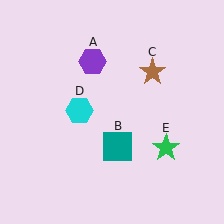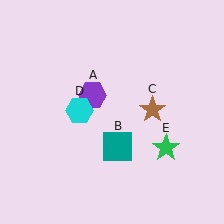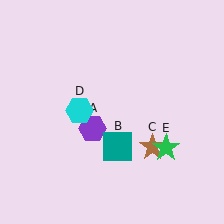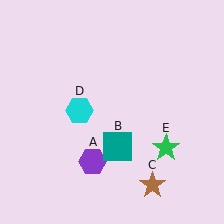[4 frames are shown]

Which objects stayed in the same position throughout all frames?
Teal square (object B) and cyan hexagon (object D) and green star (object E) remained stationary.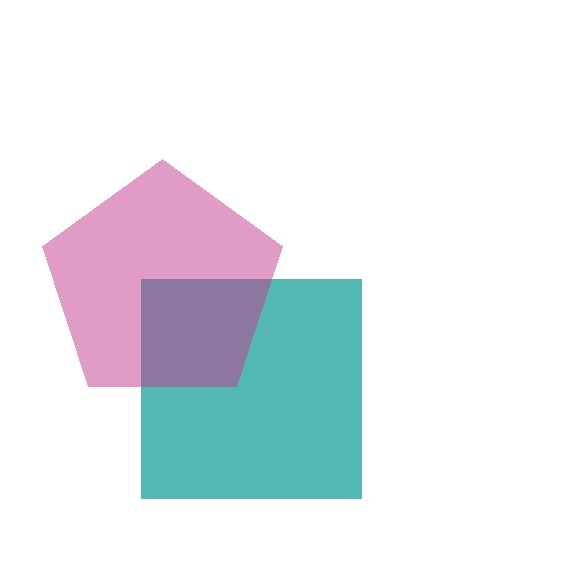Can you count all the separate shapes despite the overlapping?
Yes, there are 2 separate shapes.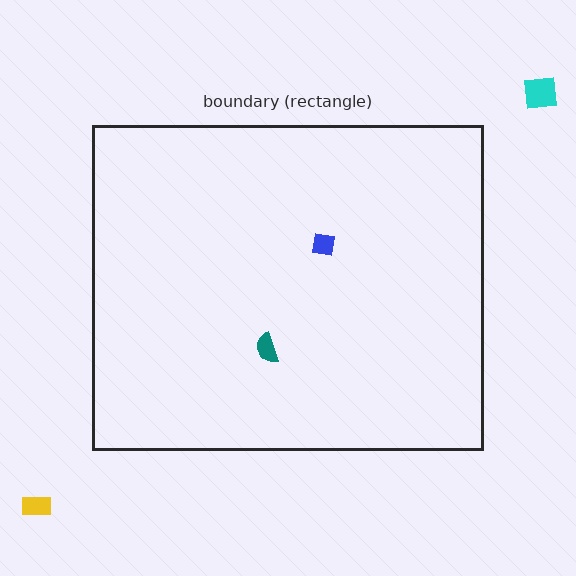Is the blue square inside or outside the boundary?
Inside.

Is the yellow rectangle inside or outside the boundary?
Outside.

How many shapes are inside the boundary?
2 inside, 2 outside.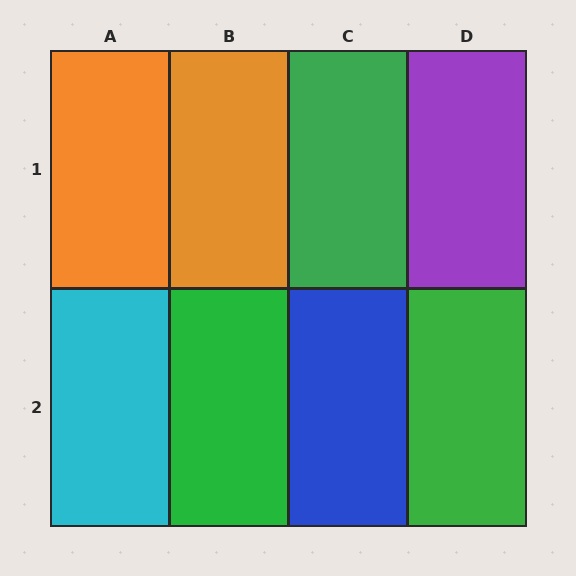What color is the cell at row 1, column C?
Green.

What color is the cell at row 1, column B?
Orange.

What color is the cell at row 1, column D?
Purple.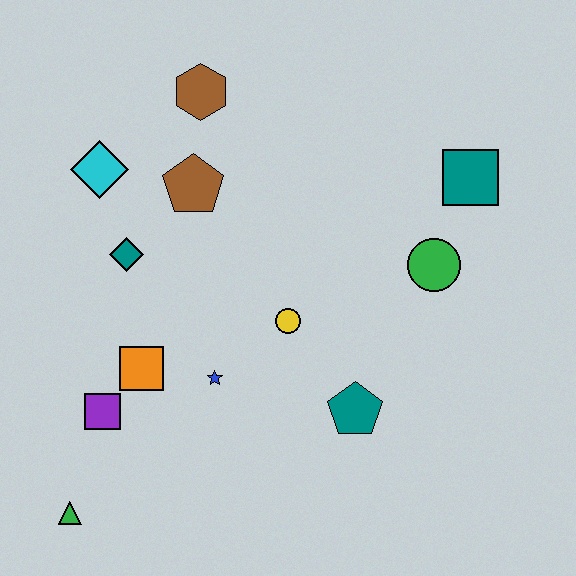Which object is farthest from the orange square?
The teal square is farthest from the orange square.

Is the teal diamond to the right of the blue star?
No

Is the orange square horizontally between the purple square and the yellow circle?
Yes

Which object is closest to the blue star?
The orange square is closest to the blue star.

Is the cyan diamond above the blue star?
Yes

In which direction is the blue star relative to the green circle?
The blue star is to the left of the green circle.